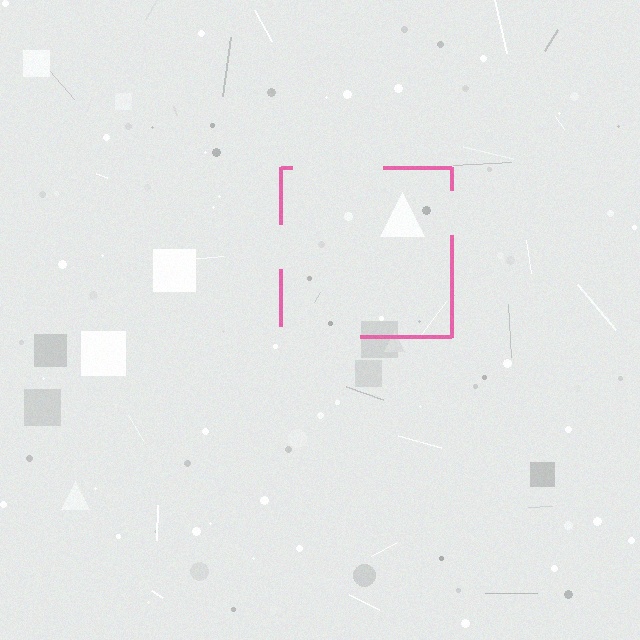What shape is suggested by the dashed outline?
The dashed outline suggests a square.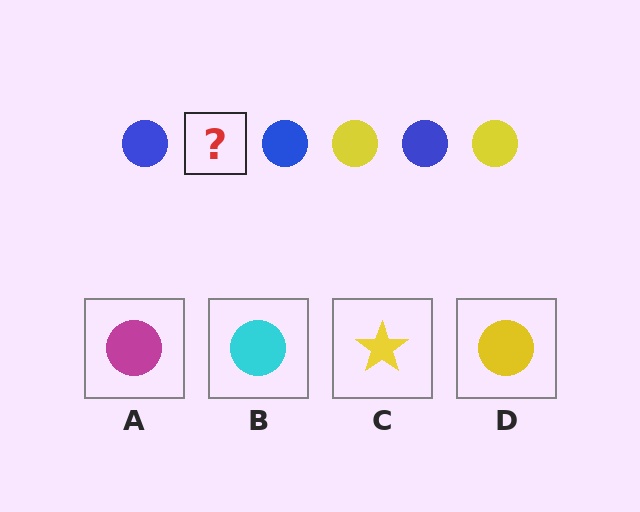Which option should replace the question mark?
Option D.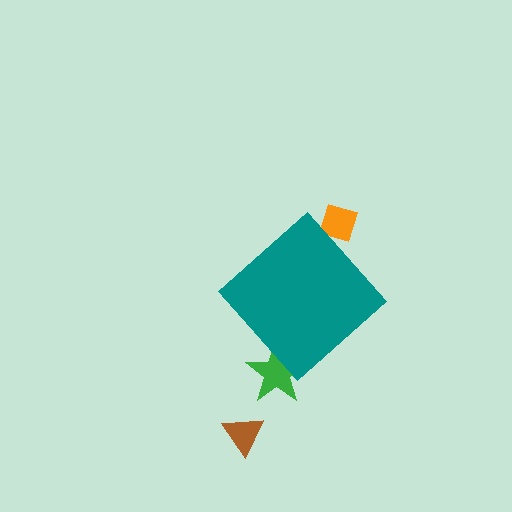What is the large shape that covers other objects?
A teal diamond.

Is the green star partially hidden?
Yes, the green star is partially hidden behind the teal diamond.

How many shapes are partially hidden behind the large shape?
2 shapes are partially hidden.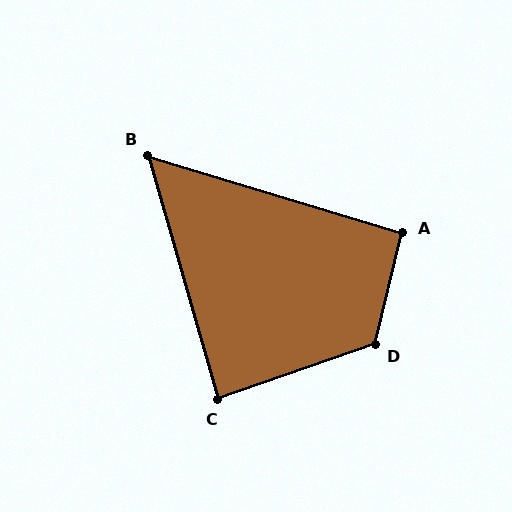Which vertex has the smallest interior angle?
B, at approximately 57 degrees.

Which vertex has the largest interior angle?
D, at approximately 123 degrees.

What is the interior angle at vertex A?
Approximately 93 degrees (approximately right).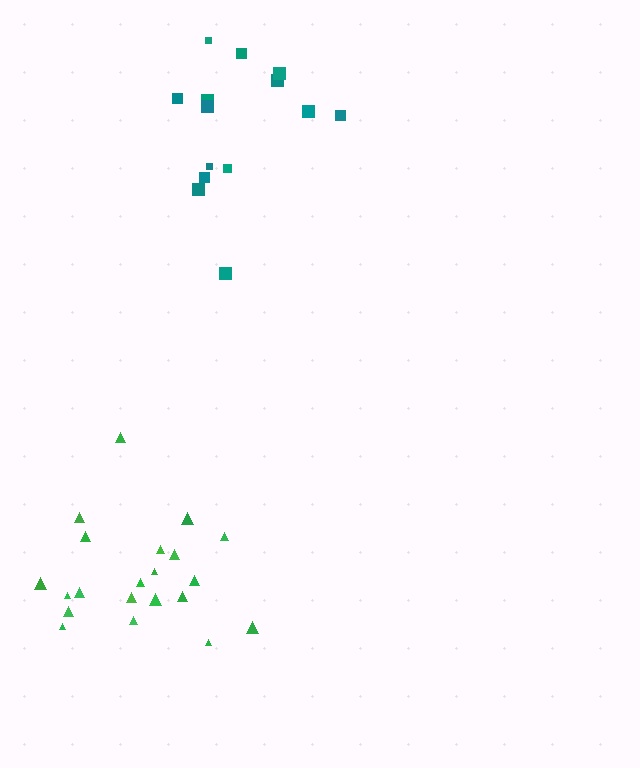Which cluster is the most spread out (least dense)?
Teal.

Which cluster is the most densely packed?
Green.